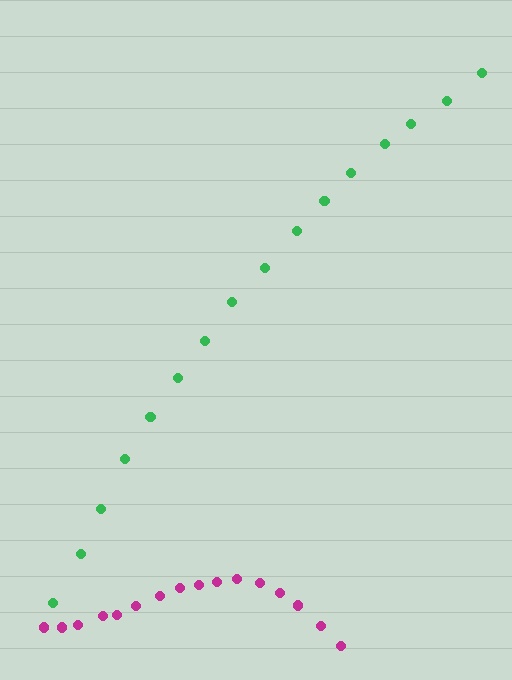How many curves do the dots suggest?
There are 2 distinct paths.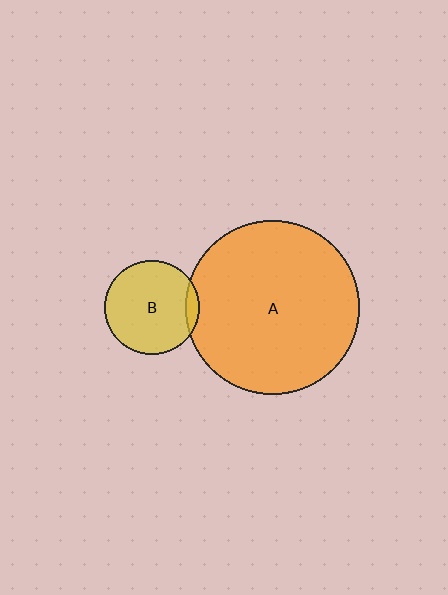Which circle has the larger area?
Circle A (orange).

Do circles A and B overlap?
Yes.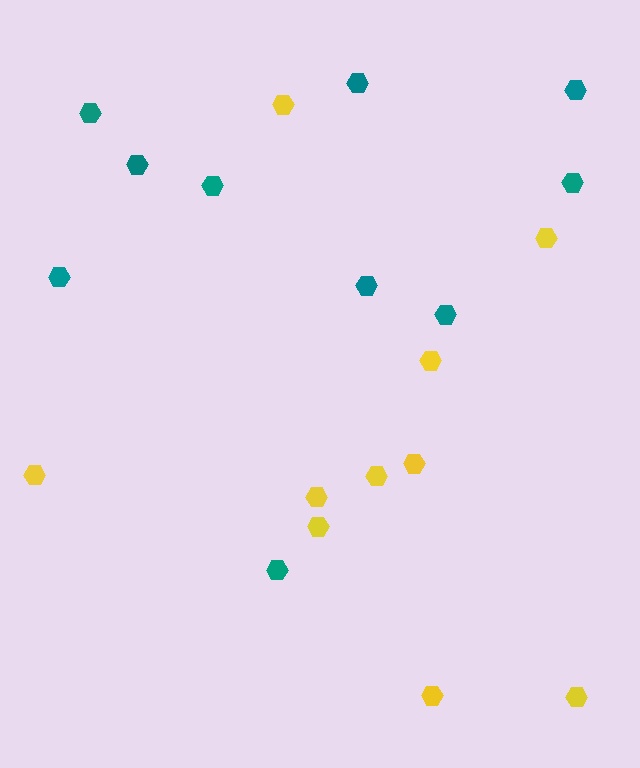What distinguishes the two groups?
There are 2 groups: one group of yellow hexagons (10) and one group of teal hexagons (10).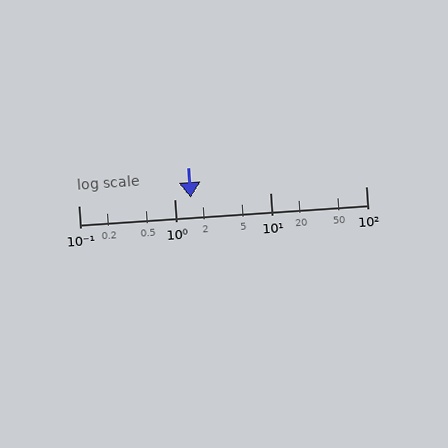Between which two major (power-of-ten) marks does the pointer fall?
The pointer is between 1 and 10.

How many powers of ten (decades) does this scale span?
The scale spans 3 decades, from 0.1 to 100.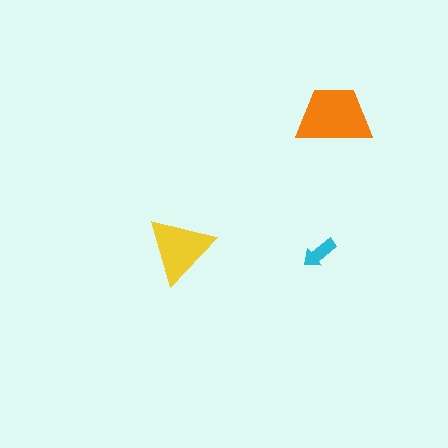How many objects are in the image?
There are 3 objects in the image.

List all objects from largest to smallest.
The orange trapezoid, the yellow triangle, the cyan arrow.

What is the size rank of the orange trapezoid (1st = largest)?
1st.